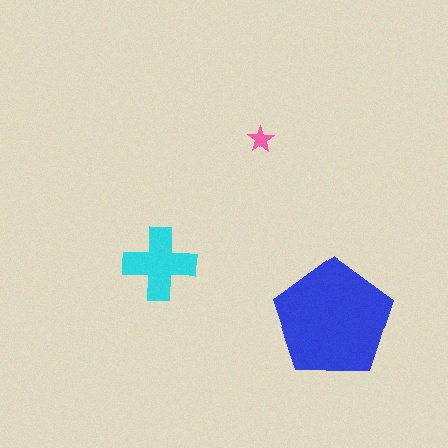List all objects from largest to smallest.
The blue pentagon, the cyan cross, the pink star.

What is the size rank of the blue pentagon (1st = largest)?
1st.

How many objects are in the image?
There are 3 objects in the image.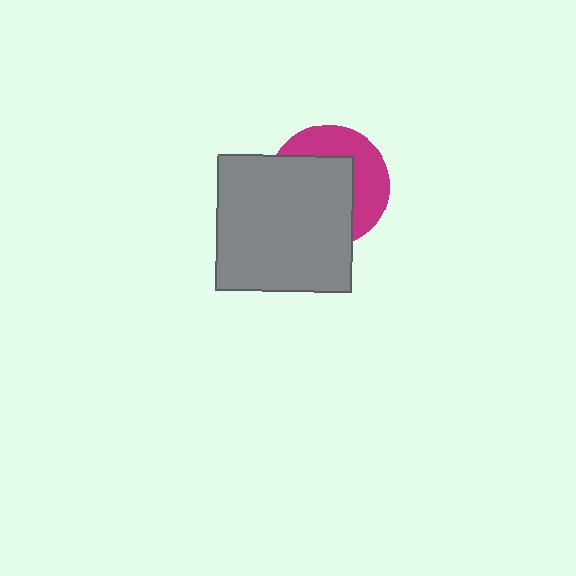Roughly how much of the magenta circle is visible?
A small part of it is visible (roughly 41%).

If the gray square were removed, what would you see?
You would see the complete magenta circle.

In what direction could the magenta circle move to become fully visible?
The magenta circle could move toward the upper-right. That would shift it out from behind the gray square entirely.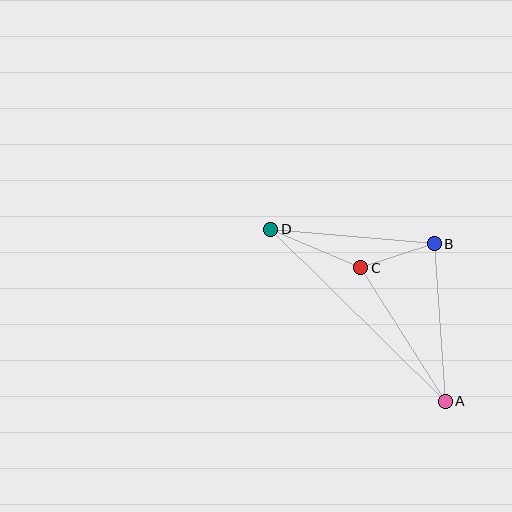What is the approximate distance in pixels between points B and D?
The distance between B and D is approximately 164 pixels.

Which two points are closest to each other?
Points B and C are closest to each other.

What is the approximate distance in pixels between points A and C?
The distance between A and C is approximately 158 pixels.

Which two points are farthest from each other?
Points A and D are farthest from each other.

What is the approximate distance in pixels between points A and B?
The distance between A and B is approximately 158 pixels.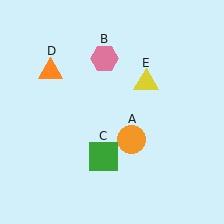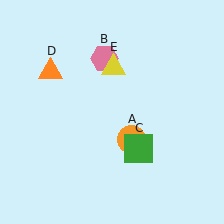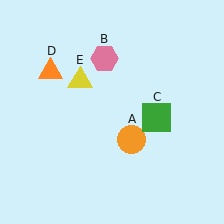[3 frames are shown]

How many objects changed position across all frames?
2 objects changed position: green square (object C), yellow triangle (object E).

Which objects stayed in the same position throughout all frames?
Orange circle (object A) and pink hexagon (object B) and orange triangle (object D) remained stationary.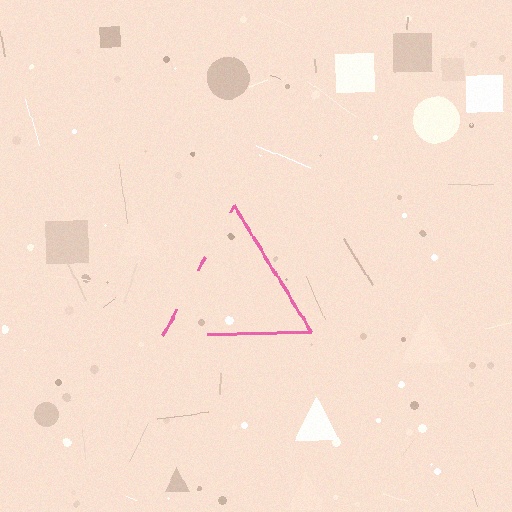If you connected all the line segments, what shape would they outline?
They would outline a triangle.